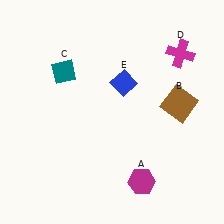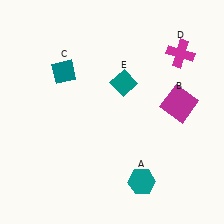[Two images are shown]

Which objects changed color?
A changed from magenta to teal. B changed from brown to magenta. E changed from blue to teal.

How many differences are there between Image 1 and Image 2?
There are 3 differences between the two images.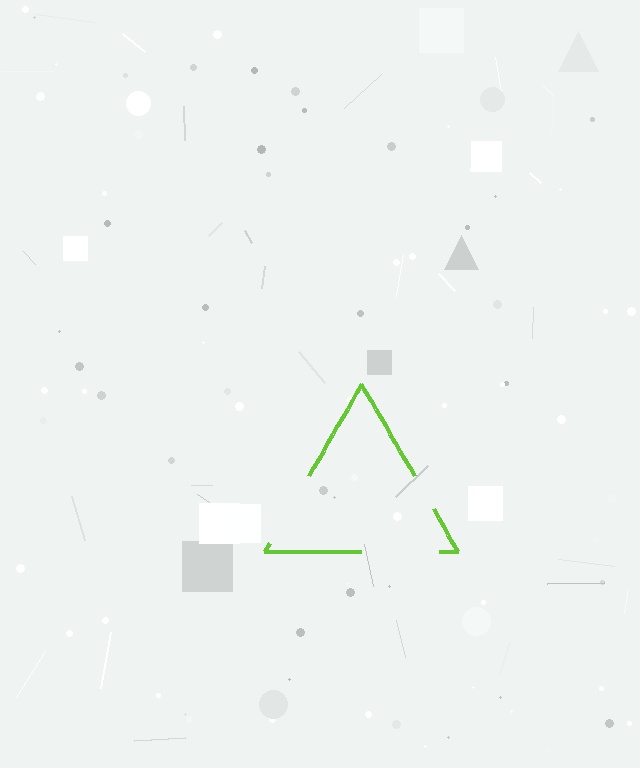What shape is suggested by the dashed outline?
The dashed outline suggests a triangle.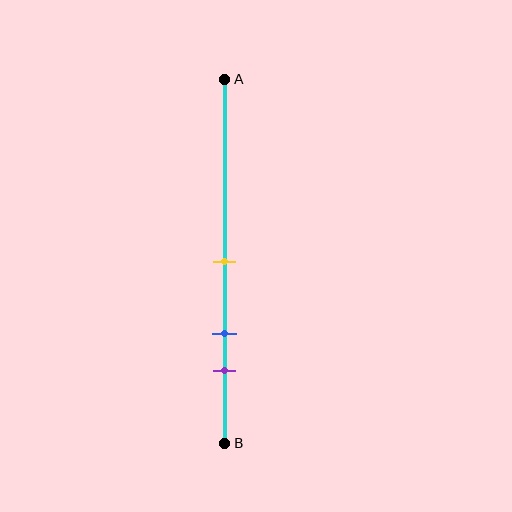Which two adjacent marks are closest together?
The blue and purple marks are the closest adjacent pair.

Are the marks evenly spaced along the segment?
Yes, the marks are approximately evenly spaced.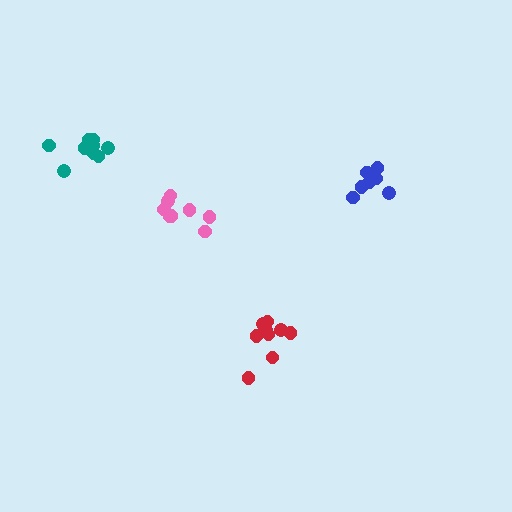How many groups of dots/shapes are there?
There are 4 groups.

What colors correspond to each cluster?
The clusters are colored: blue, teal, pink, red.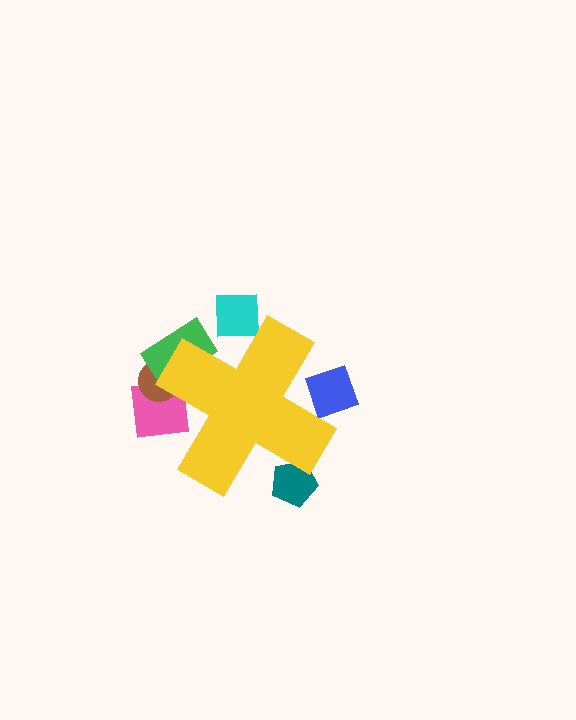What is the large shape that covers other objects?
A yellow cross.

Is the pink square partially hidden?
Yes, the pink square is partially hidden behind the yellow cross.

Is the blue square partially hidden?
Yes, the blue square is partially hidden behind the yellow cross.